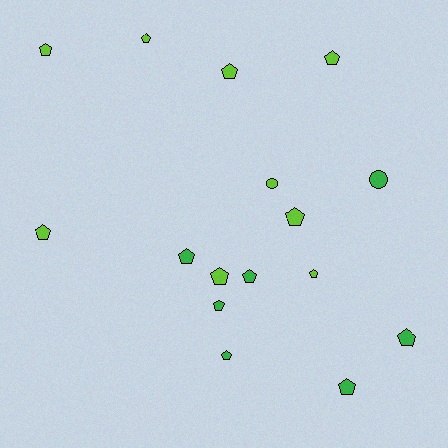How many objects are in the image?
There are 16 objects.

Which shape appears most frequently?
Pentagon, with 14 objects.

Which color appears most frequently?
Lime, with 9 objects.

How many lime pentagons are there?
There are 8 lime pentagons.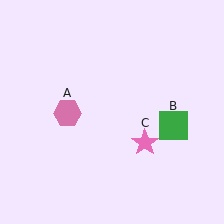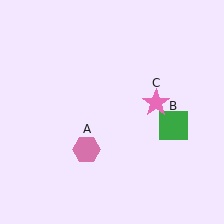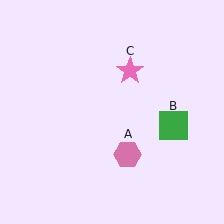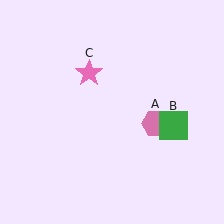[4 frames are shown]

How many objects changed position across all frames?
2 objects changed position: pink hexagon (object A), pink star (object C).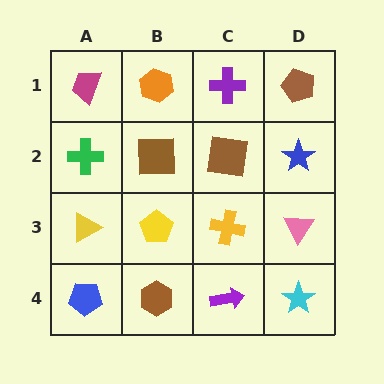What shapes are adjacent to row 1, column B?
A brown square (row 2, column B), a magenta trapezoid (row 1, column A), a purple cross (row 1, column C).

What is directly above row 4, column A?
A yellow triangle.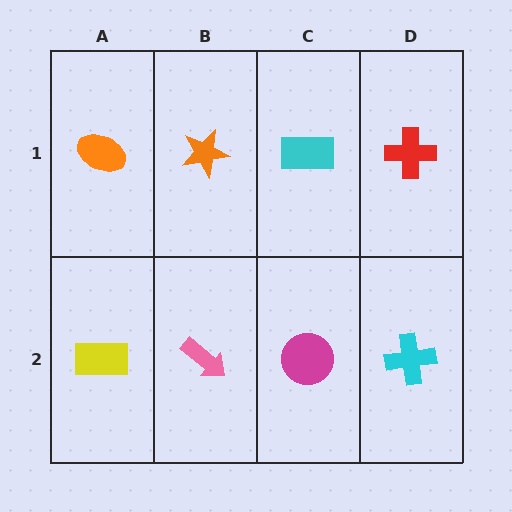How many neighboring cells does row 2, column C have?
3.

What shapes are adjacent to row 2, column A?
An orange ellipse (row 1, column A), a pink arrow (row 2, column B).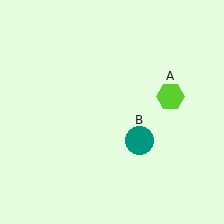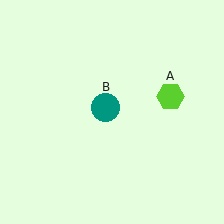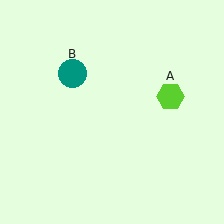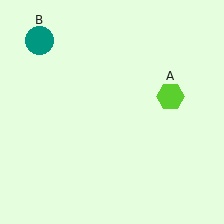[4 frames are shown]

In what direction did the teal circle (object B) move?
The teal circle (object B) moved up and to the left.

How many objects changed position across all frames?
1 object changed position: teal circle (object B).